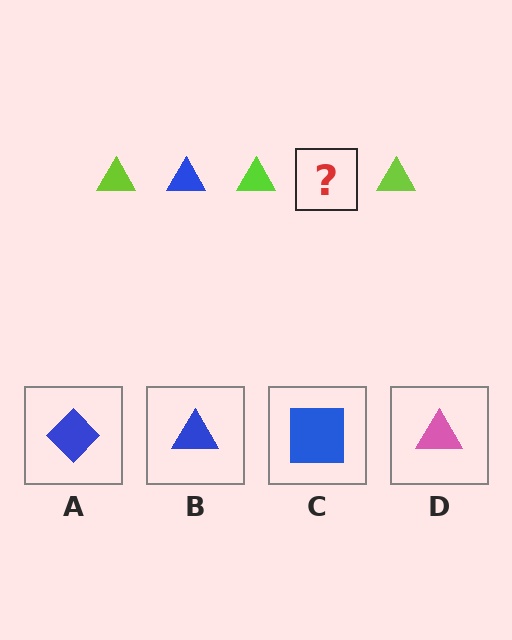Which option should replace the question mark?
Option B.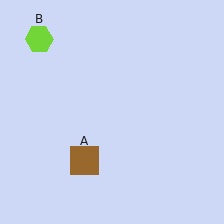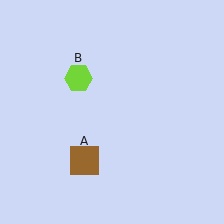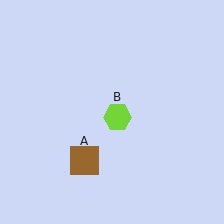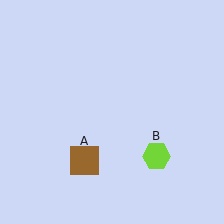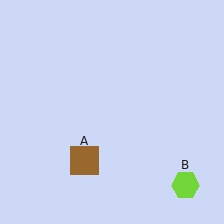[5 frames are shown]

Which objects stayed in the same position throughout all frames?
Brown square (object A) remained stationary.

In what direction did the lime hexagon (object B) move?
The lime hexagon (object B) moved down and to the right.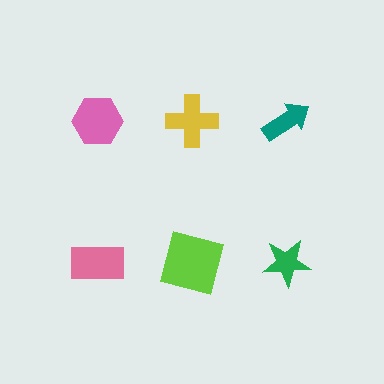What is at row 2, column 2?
A lime square.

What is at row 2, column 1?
A pink rectangle.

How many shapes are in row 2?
3 shapes.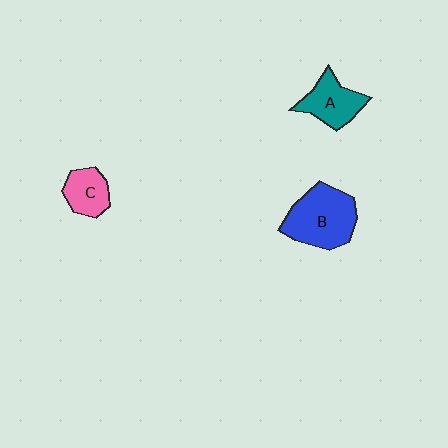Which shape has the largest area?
Shape B (blue).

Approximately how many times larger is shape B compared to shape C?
Approximately 2.0 times.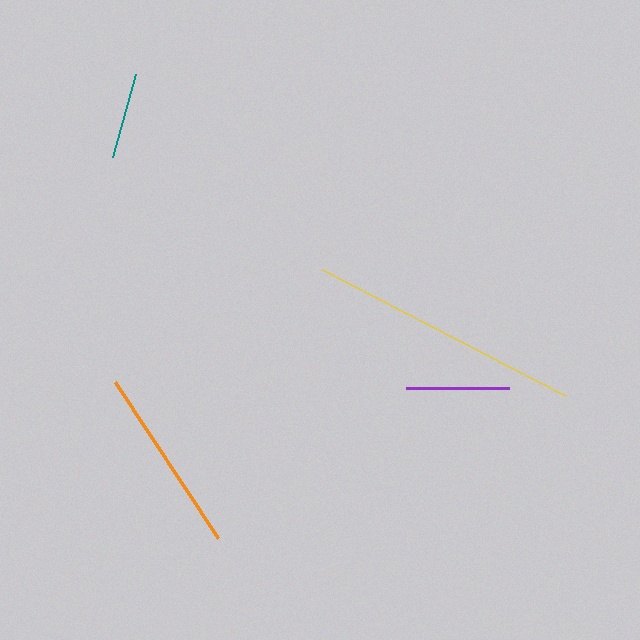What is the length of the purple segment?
The purple segment is approximately 103 pixels long.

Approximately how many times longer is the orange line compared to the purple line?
The orange line is approximately 1.8 times the length of the purple line.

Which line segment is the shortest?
The teal line is the shortest at approximately 87 pixels.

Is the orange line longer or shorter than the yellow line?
The yellow line is longer than the orange line.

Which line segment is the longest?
The yellow line is the longest at approximately 274 pixels.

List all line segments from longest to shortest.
From longest to shortest: yellow, orange, purple, teal.